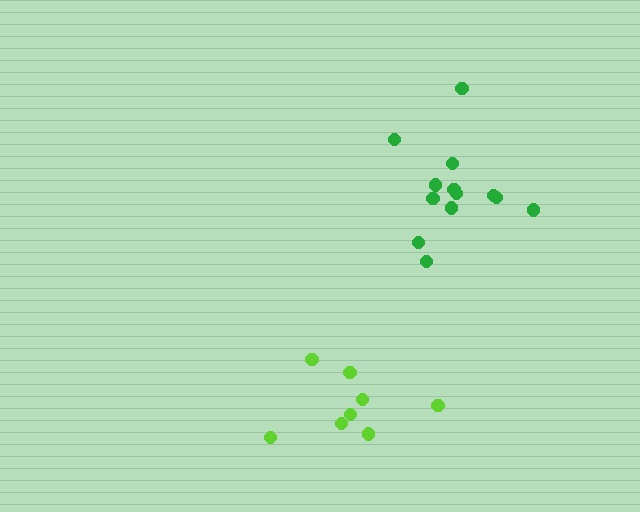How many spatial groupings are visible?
There are 2 spatial groupings.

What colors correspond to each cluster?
The clusters are colored: lime, green.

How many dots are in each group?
Group 1: 8 dots, Group 2: 13 dots (21 total).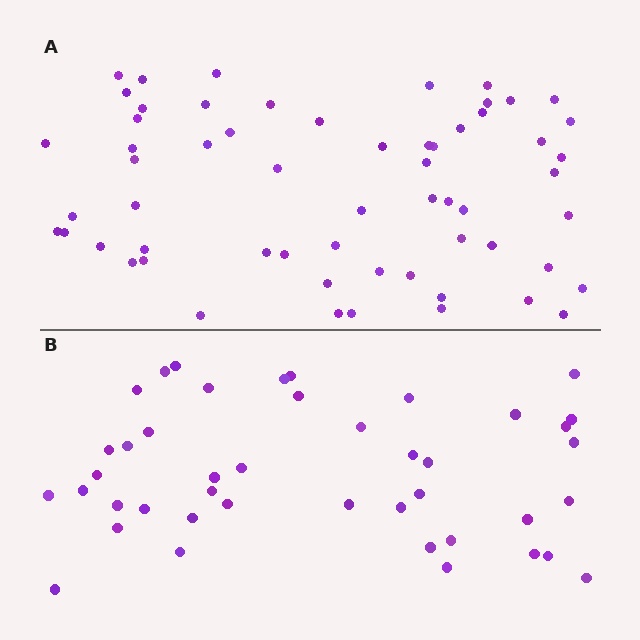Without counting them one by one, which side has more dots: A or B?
Region A (the top region) has more dots.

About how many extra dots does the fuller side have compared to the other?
Region A has approximately 15 more dots than region B.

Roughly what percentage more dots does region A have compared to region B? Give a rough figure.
About 40% more.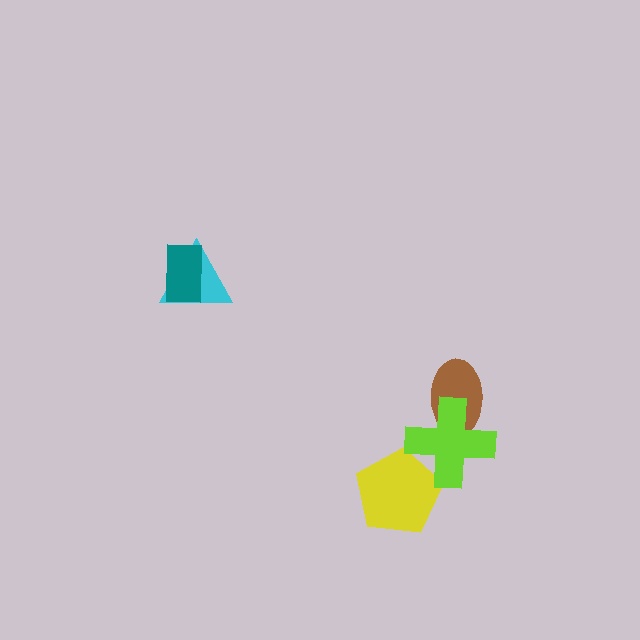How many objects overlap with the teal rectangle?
1 object overlaps with the teal rectangle.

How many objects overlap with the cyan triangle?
1 object overlaps with the cyan triangle.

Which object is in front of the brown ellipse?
The lime cross is in front of the brown ellipse.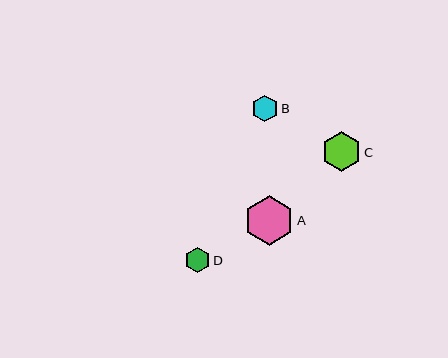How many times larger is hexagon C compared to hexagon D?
Hexagon C is approximately 1.6 times the size of hexagon D.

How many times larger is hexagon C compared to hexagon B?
Hexagon C is approximately 1.5 times the size of hexagon B.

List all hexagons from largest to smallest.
From largest to smallest: A, C, B, D.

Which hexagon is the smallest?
Hexagon D is the smallest with a size of approximately 25 pixels.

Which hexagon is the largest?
Hexagon A is the largest with a size of approximately 50 pixels.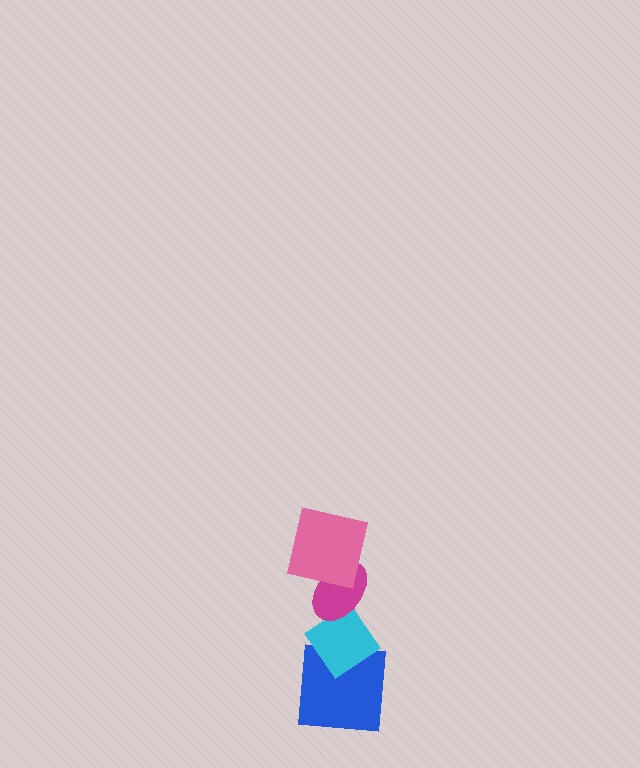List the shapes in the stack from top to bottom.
From top to bottom: the pink square, the magenta ellipse, the cyan diamond, the blue square.